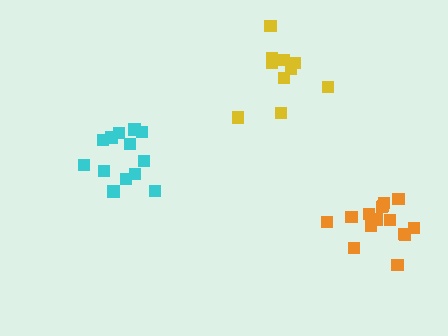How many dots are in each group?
Group 1: 15 dots, Group 2: 10 dots, Group 3: 13 dots (38 total).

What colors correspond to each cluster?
The clusters are colored: orange, yellow, cyan.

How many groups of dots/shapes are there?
There are 3 groups.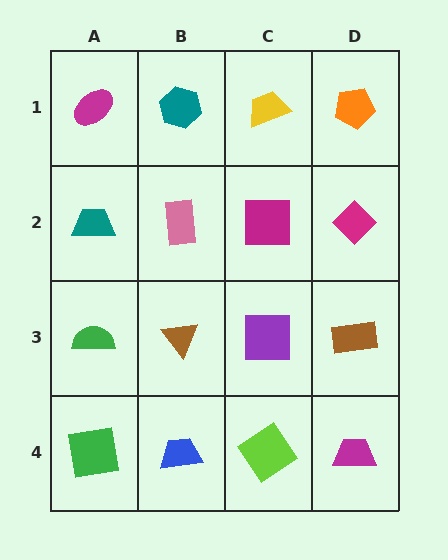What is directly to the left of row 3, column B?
A green semicircle.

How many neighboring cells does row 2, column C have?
4.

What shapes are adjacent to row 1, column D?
A magenta diamond (row 2, column D), a yellow trapezoid (row 1, column C).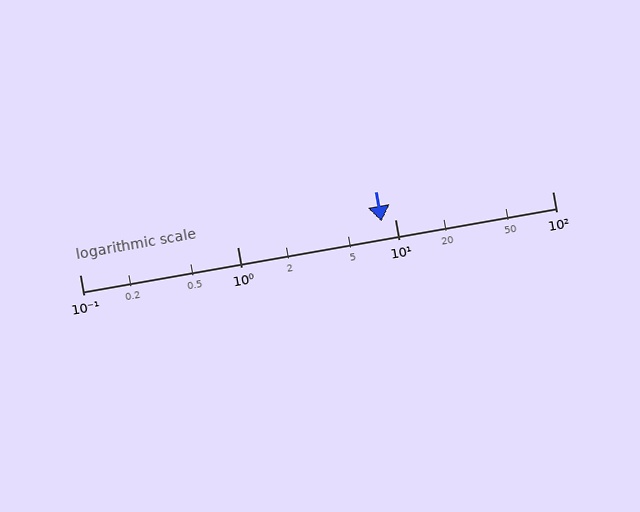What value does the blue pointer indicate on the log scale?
The pointer indicates approximately 8.2.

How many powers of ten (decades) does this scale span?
The scale spans 3 decades, from 0.1 to 100.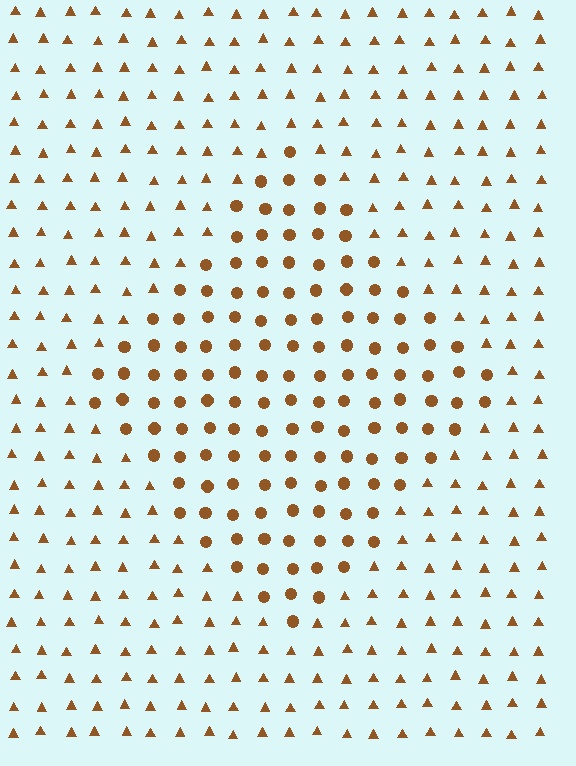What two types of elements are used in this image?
The image uses circles inside the diamond region and triangles outside it.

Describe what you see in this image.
The image is filled with small brown elements arranged in a uniform grid. A diamond-shaped region contains circles, while the surrounding area contains triangles. The boundary is defined purely by the change in element shape.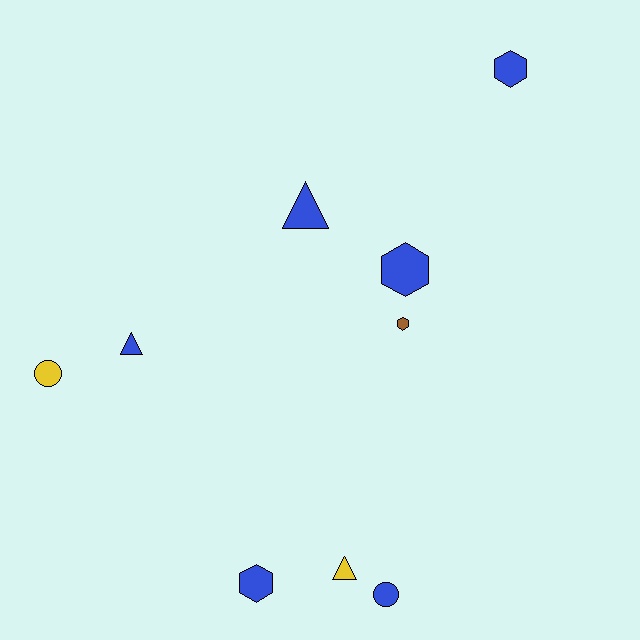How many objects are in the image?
There are 9 objects.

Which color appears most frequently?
Blue, with 6 objects.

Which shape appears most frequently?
Hexagon, with 4 objects.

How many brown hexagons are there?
There is 1 brown hexagon.